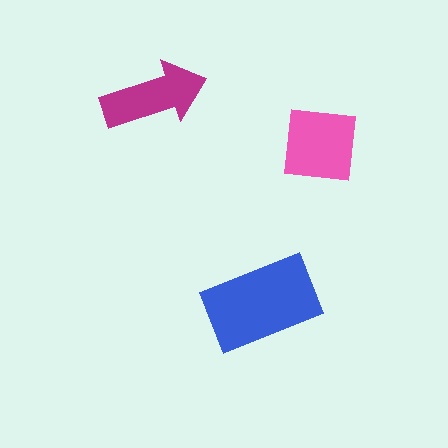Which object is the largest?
The blue rectangle.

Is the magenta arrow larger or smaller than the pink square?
Smaller.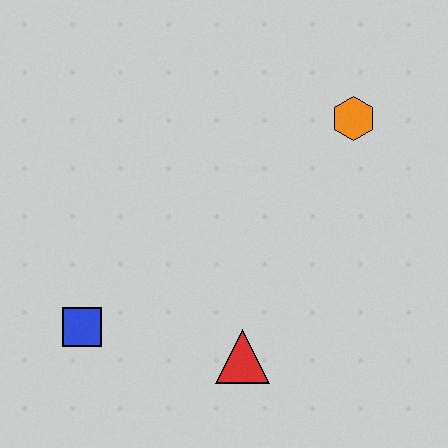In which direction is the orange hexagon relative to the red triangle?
The orange hexagon is above the red triangle.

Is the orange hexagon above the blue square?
Yes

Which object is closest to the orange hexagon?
The red triangle is closest to the orange hexagon.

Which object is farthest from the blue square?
The orange hexagon is farthest from the blue square.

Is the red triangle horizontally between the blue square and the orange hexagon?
Yes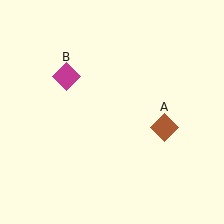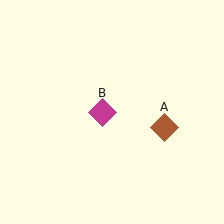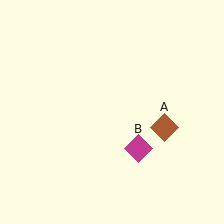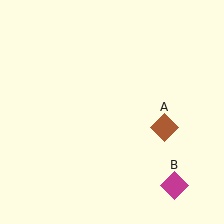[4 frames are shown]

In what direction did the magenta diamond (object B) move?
The magenta diamond (object B) moved down and to the right.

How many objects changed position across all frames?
1 object changed position: magenta diamond (object B).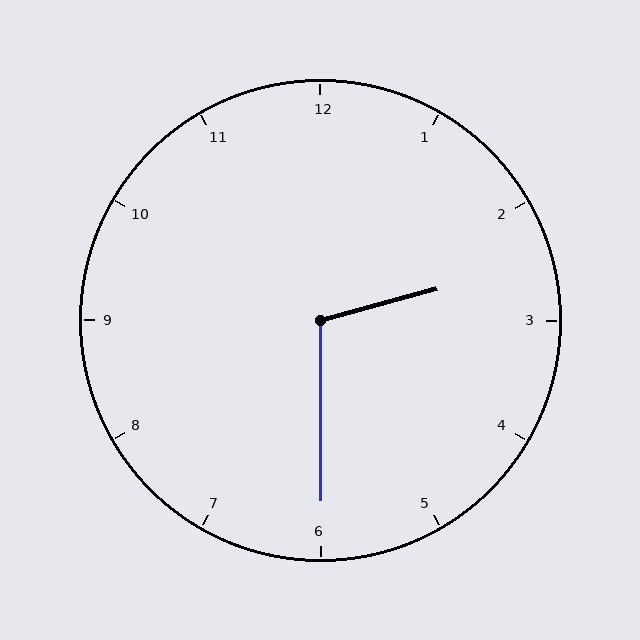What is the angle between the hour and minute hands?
Approximately 105 degrees.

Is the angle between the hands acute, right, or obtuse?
It is obtuse.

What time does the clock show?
2:30.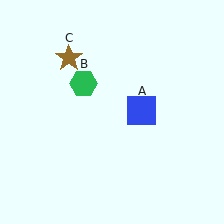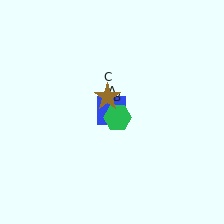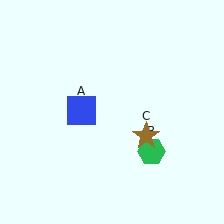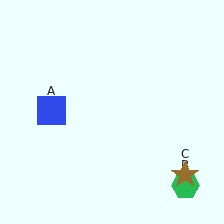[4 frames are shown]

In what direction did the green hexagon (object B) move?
The green hexagon (object B) moved down and to the right.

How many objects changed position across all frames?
3 objects changed position: blue square (object A), green hexagon (object B), brown star (object C).